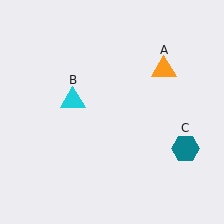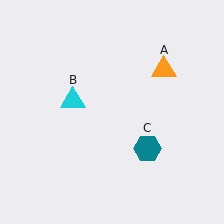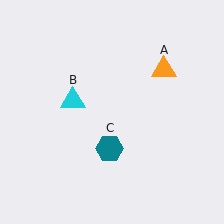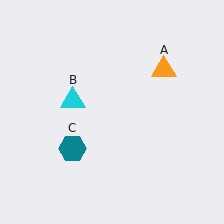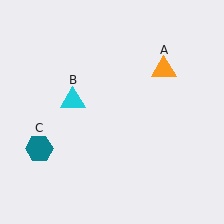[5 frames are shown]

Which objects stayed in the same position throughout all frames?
Orange triangle (object A) and cyan triangle (object B) remained stationary.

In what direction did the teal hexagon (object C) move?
The teal hexagon (object C) moved left.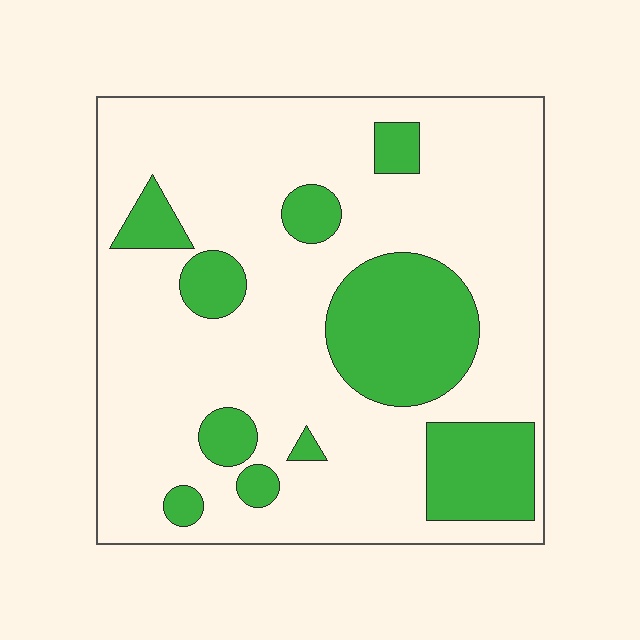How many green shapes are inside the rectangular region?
10.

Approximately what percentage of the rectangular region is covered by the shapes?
Approximately 25%.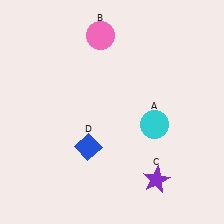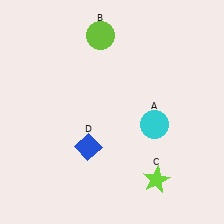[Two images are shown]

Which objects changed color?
B changed from pink to lime. C changed from purple to lime.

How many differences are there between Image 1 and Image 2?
There are 2 differences between the two images.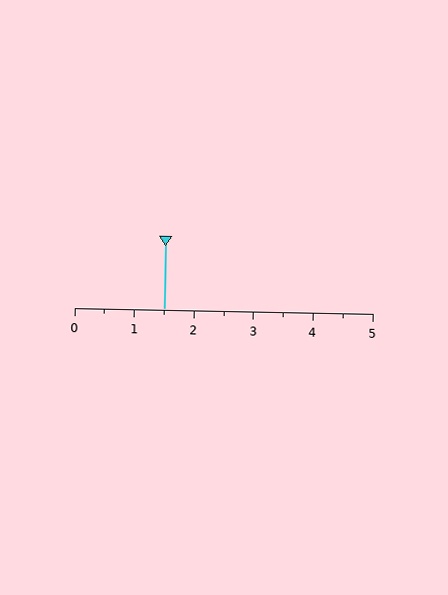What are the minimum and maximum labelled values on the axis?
The axis runs from 0 to 5.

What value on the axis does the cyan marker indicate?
The marker indicates approximately 1.5.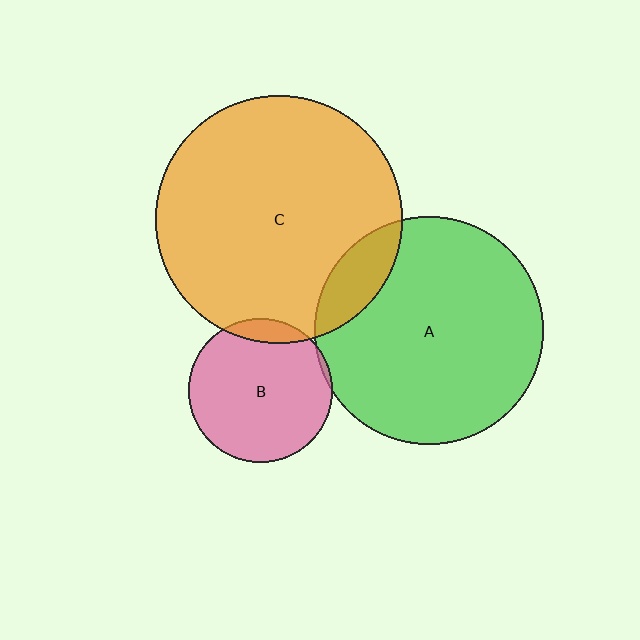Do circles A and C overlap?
Yes.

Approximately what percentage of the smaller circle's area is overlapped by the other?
Approximately 15%.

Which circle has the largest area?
Circle C (orange).